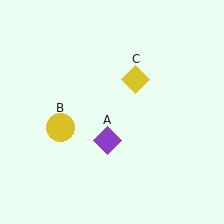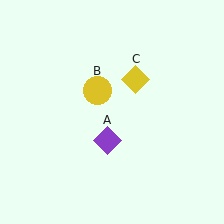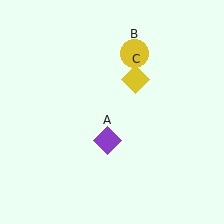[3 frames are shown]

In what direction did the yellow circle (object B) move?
The yellow circle (object B) moved up and to the right.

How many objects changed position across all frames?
1 object changed position: yellow circle (object B).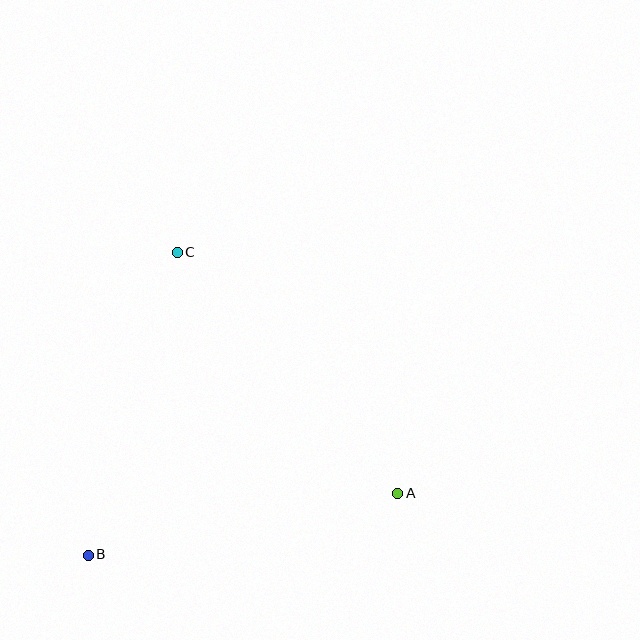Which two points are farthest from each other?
Points A and C are farthest from each other.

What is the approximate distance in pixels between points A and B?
The distance between A and B is approximately 316 pixels.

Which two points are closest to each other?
Points B and C are closest to each other.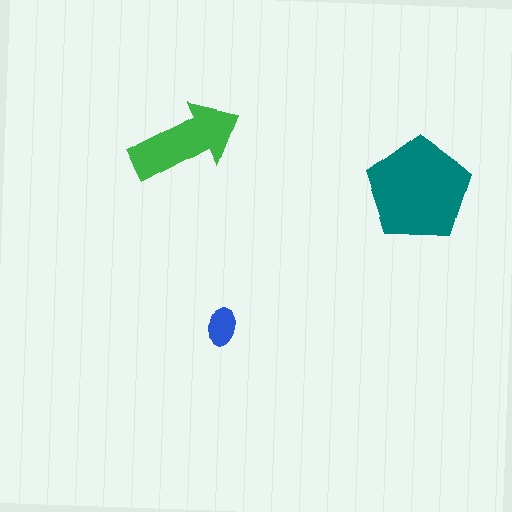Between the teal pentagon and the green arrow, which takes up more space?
The teal pentagon.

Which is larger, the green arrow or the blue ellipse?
The green arrow.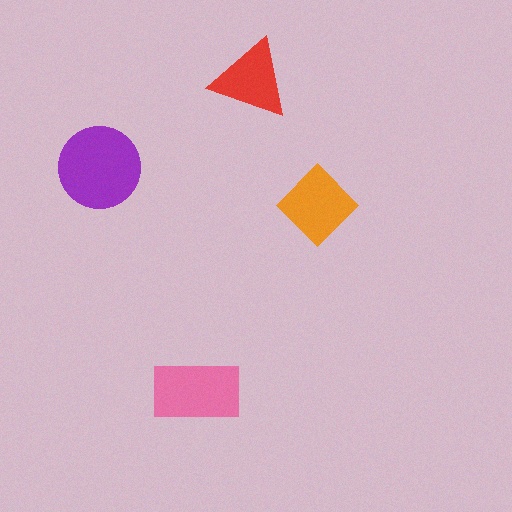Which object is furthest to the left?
The purple circle is leftmost.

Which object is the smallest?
The red triangle.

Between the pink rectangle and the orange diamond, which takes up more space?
The pink rectangle.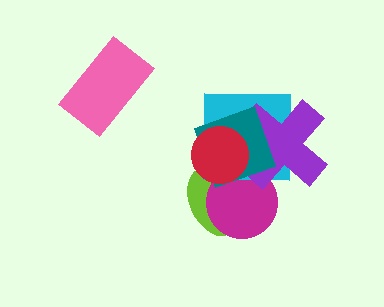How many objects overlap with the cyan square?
4 objects overlap with the cyan square.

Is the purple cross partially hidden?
Yes, it is partially covered by another shape.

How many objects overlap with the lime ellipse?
3 objects overlap with the lime ellipse.